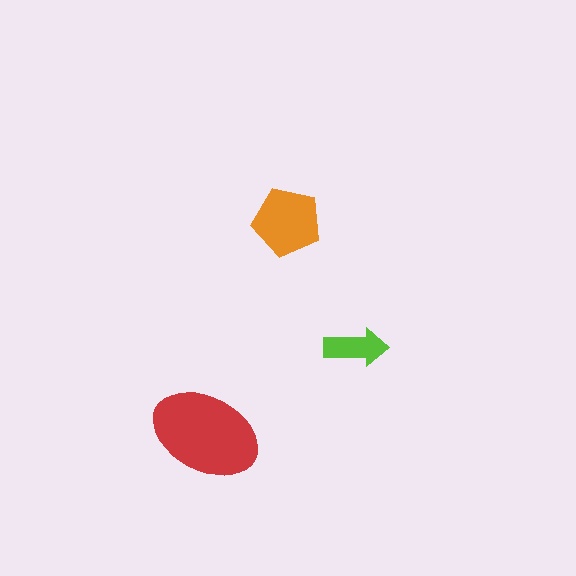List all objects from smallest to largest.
The lime arrow, the orange pentagon, the red ellipse.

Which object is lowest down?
The red ellipse is bottommost.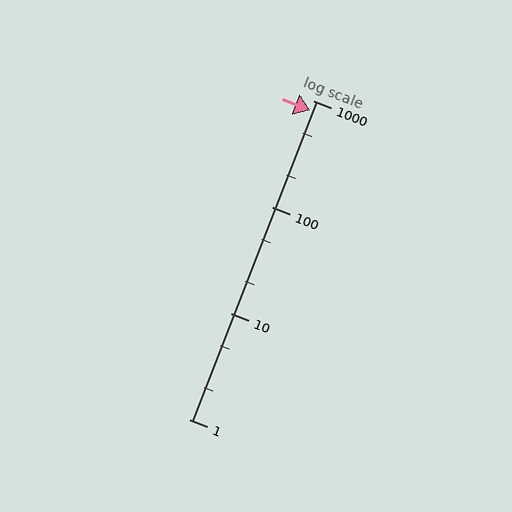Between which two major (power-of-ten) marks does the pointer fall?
The pointer is between 100 and 1000.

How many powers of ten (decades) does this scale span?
The scale spans 3 decades, from 1 to 1000.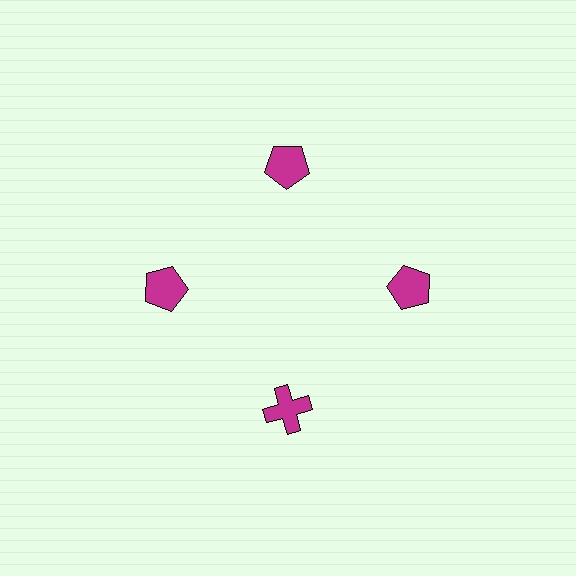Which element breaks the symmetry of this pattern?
The magenta cross at roughly the 6 o'clock position breaks the symmetry. All other shapes are magenta pentagons.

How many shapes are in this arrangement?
There are 4 shapes arranged in a ring pattern.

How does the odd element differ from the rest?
It has a different shape: cross instead of pentagon.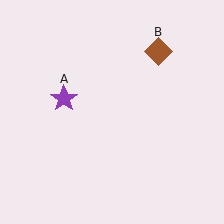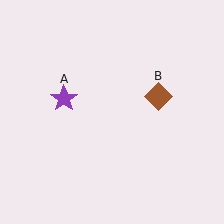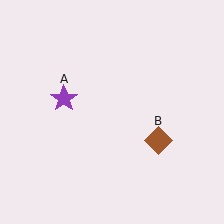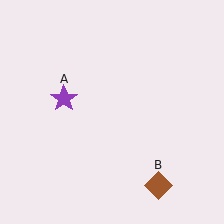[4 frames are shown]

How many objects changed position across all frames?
1 object changed position: brown diamond (object B).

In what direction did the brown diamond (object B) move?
The brown diamond (object B) moved down.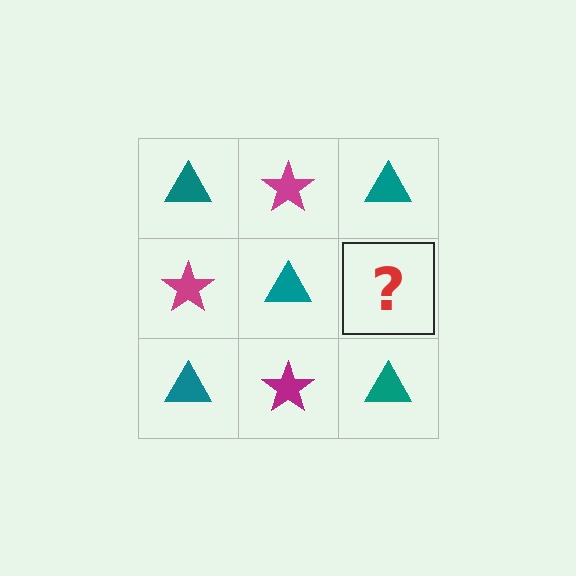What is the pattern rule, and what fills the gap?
The rule is that it alternates teal triangle and magenta star in a checkerboard pattern. The gap should be filled with a magenta star.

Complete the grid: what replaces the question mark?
The question mark should be replaced with a magenta star.